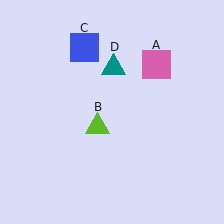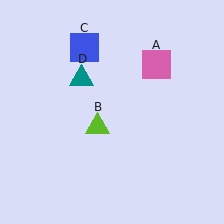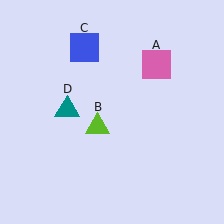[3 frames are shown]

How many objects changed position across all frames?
1 object changed position: teal triangle (object D).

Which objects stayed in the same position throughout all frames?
Pink square (object A) and lime triangle (object B) and blue square (object C) remained stationary.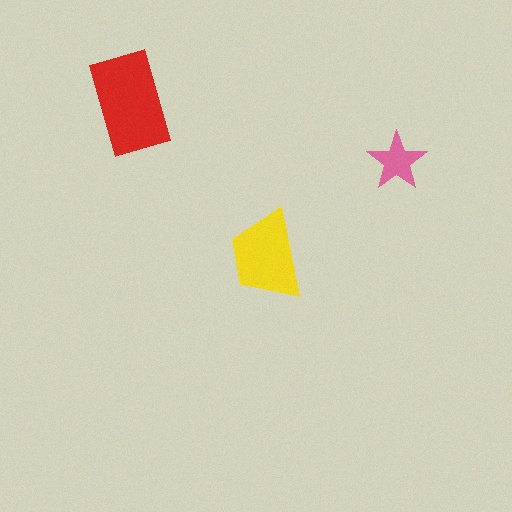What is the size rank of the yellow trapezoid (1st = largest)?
2nd.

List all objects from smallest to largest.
The pink star, the yellow trapezoid, the red rectangle.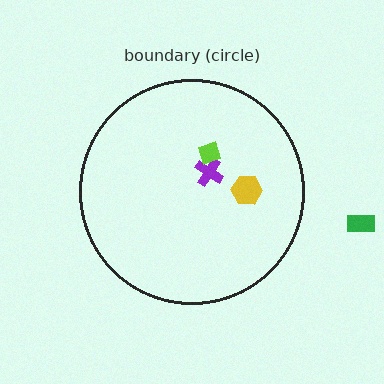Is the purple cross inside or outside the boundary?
Inside.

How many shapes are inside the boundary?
3 inside, 1 outside.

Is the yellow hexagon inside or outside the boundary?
Inside.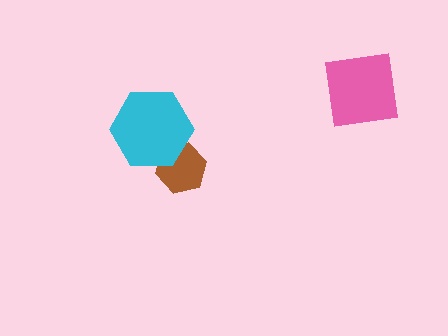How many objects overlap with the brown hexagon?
1 object overlaps with the brown hexagon.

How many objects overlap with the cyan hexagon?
1 object overlaps with the cyan hexagon.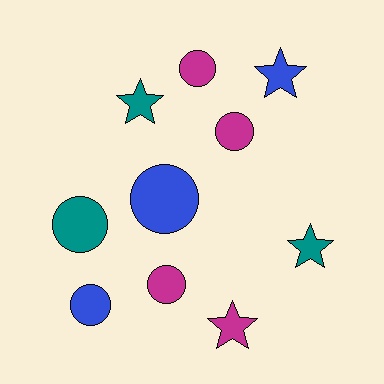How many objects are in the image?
There are 10 objects.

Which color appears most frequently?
Magenta, with 4 objects.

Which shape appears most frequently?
Circle, with 6 objects.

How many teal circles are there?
There is 1 teal circle.